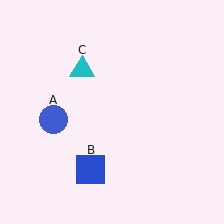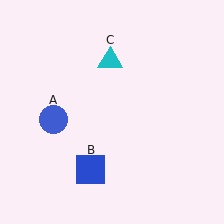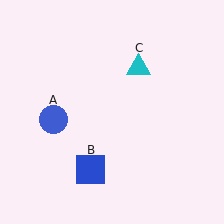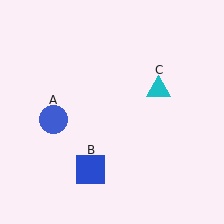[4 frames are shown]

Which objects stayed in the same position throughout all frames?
Blue circle (object A) and blue square (object B) remained stationary.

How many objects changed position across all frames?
1 object changed position: cyan triangle (object C).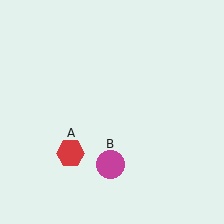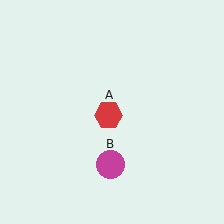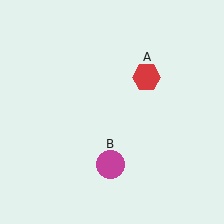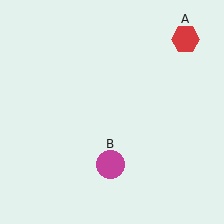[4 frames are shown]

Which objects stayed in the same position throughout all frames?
Magenta circle (object B) remained stationary.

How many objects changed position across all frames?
1 object changed position: red hexagon (object A).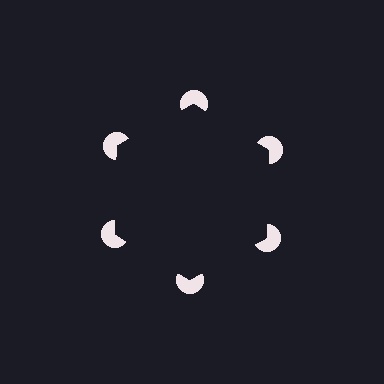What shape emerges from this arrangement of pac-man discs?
An illusory hexagon — its edges are inferred from the aligned wedge cuts in the pac-man discs, not physically drawn.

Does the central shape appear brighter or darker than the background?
It typically appears slightly darker than the background, even though no actual brightness change is drawn.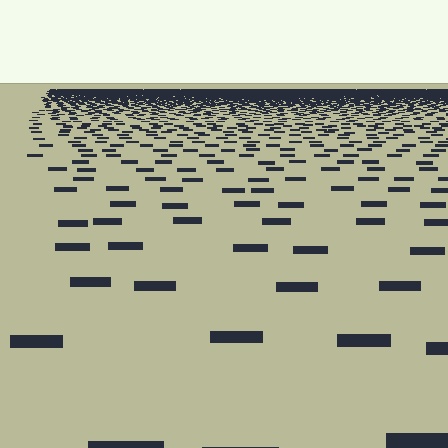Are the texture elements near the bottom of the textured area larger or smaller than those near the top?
Larger. Near the bottom, elements are closer to the viewer and appear at a bigger on-screen size.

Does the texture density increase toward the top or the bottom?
Density increases toward the top.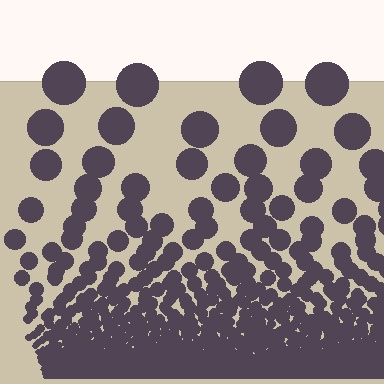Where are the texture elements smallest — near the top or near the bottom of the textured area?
Near the bottom.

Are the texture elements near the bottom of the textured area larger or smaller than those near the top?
Smaller. The gradient is inverted — elements near the bottom are smaller and denser.